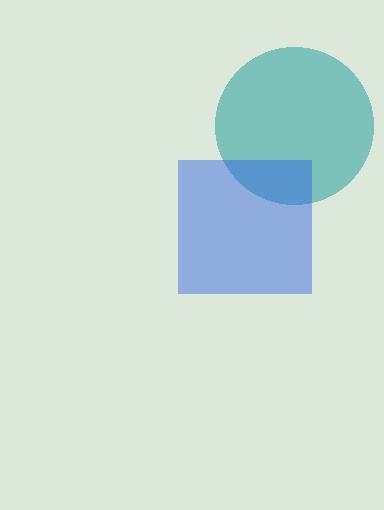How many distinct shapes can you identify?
There are 2 distinct shapes: a teal circle, a blue square.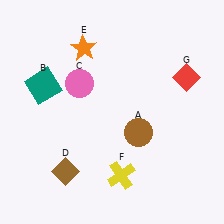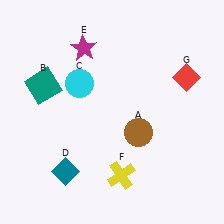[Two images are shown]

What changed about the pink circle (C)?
In Image 1, C is pink. In Image 2, it changed to cyan.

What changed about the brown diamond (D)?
In Image 1, D is brown. In Image 2, it changed to teal.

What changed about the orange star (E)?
In Image 1, E is orange. In Image 2, it changed to magenta.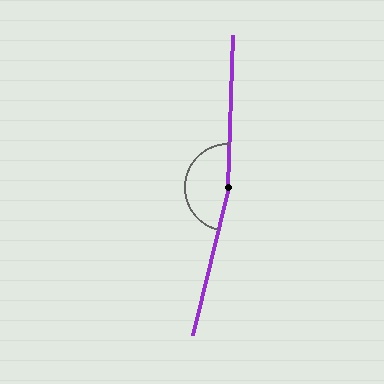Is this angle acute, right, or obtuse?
It is obtuse.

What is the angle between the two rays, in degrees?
Approximately 168 degrees.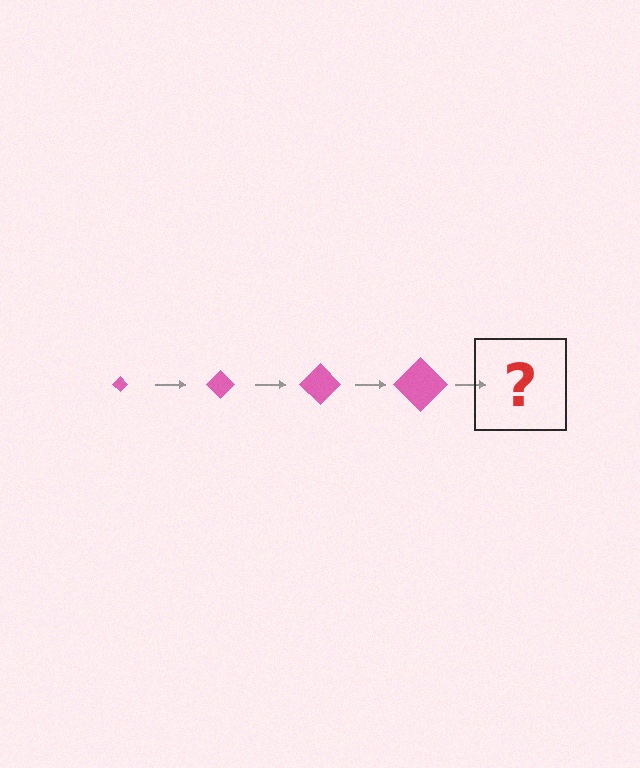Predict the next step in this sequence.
The next step is a pink diamond, larger than the previous one.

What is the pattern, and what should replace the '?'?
The pattern is that the diamond gets progressively larger each step. The '?' should be a pink diamond, larger than the previous one.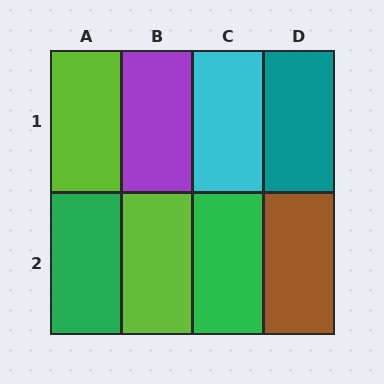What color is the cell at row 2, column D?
Brown.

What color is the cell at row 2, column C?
Green.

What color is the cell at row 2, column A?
Green.